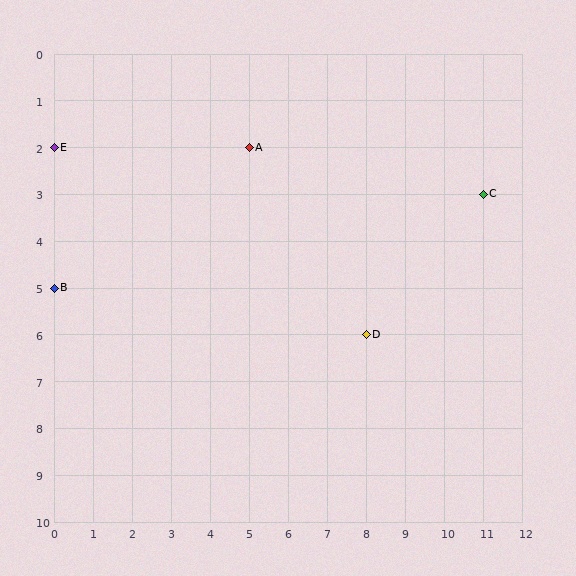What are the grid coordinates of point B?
Point B is at grid coordinates (0, 5).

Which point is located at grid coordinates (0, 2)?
Point E is at (0, 2).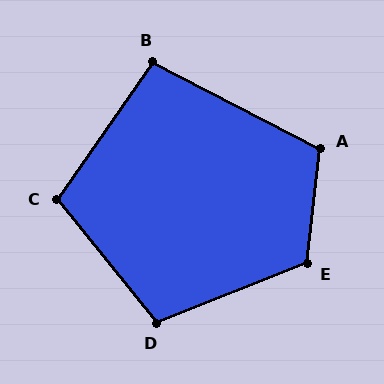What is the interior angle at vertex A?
Approximately 111 degrees (obtuse).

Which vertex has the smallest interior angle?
B, at approximately 98 degrees.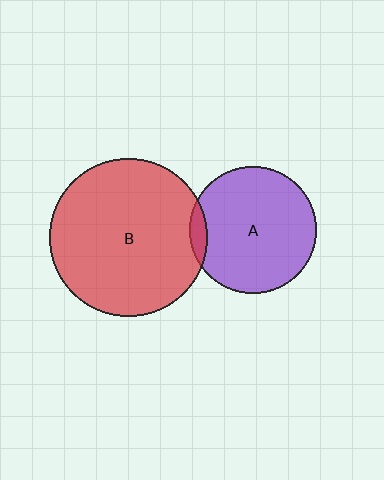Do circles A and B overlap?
Yes.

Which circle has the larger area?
Circle B (red).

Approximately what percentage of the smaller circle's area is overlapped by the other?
Approximately 5%.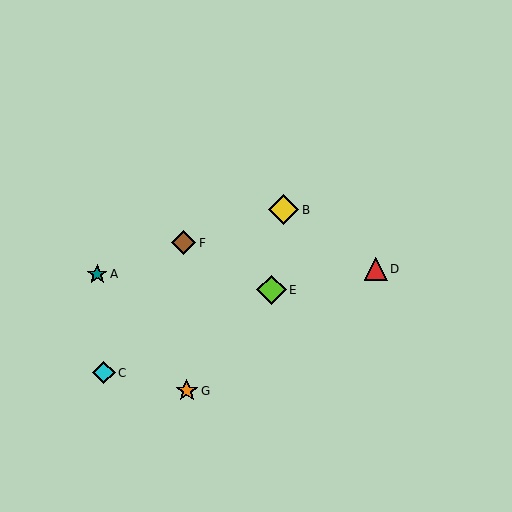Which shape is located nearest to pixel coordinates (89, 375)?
The cyan diamond (labeled C) at (104, 373) is nearest to that location.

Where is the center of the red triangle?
The center of the red triangle is at (376, 269).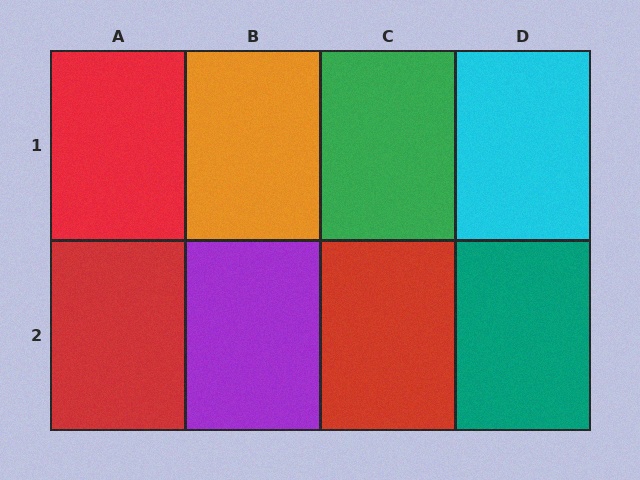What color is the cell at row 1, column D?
Cyan.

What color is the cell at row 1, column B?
Orange.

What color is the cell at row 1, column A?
Red.